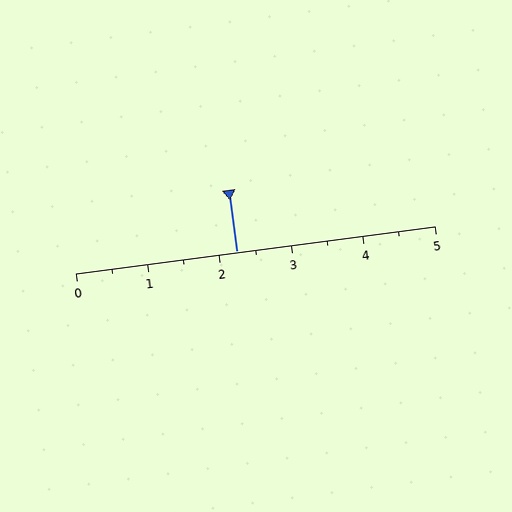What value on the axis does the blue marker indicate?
The marker indicates approximately 2.2.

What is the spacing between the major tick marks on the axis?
The major ticks are spaced 1 apart.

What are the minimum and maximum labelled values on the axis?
The axis runs from 0 to 5.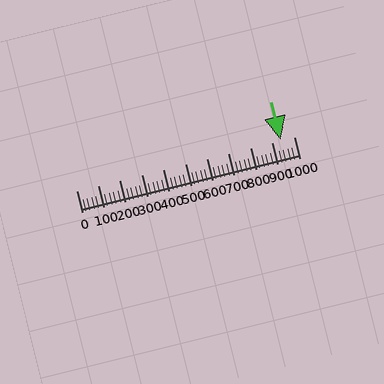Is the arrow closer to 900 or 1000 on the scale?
The arrow is closer to 900.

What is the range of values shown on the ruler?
The ruler shows values from 0 to 1000.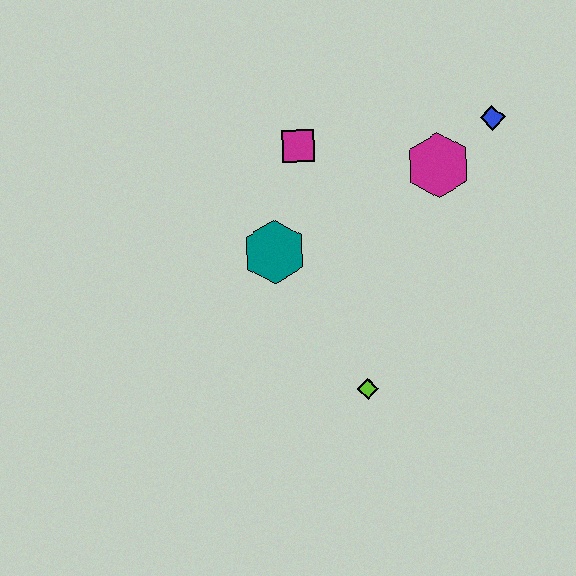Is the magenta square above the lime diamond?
Yes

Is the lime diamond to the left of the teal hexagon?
No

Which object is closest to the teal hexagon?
The magenta square is closest to the teal hexagon.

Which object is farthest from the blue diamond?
The lime diamond is farthest from the blue diamond.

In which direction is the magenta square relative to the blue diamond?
The magenta square is to the left of the blue diamond.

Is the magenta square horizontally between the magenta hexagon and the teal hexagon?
Yes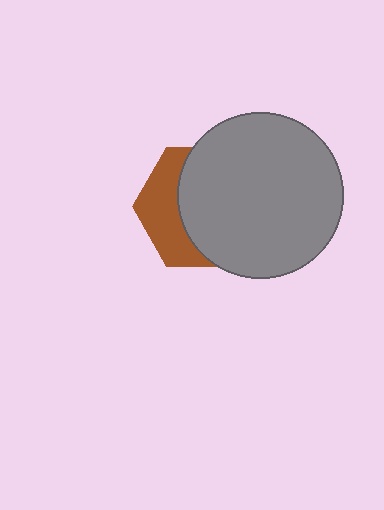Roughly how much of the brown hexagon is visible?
A small part of it is visible (roughly 36%).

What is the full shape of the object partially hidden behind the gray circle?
The partially hidden object is a brown hexagon.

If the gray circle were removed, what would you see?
You would see the complete brown hexagon.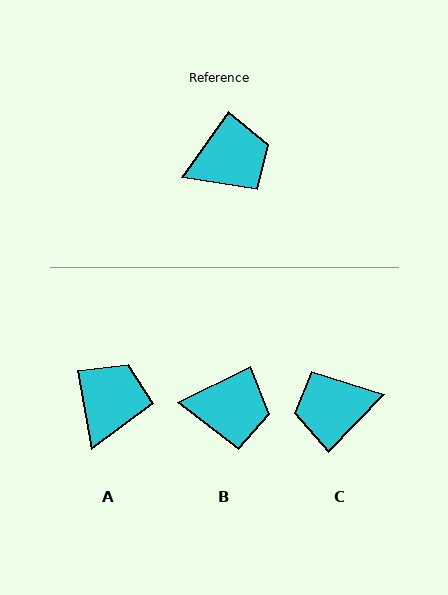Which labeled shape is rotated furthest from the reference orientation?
C, about 171 degrees away.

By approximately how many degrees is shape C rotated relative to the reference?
Approximately 171 degrees counter-clockwise.